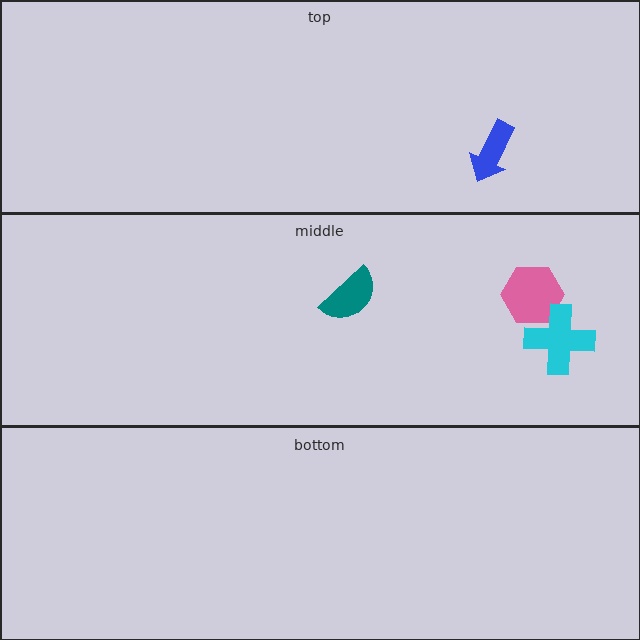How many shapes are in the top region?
1.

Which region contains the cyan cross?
The middle region.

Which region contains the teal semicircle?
The middle region.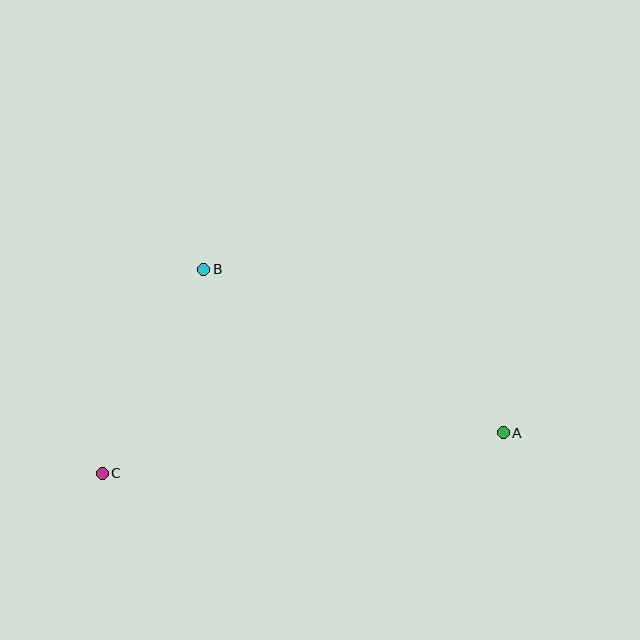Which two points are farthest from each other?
Points A and C are farthest from each other.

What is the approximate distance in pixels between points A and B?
The distance between A and B is approximately 341 pixels.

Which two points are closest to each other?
Points B and C are closest to each other.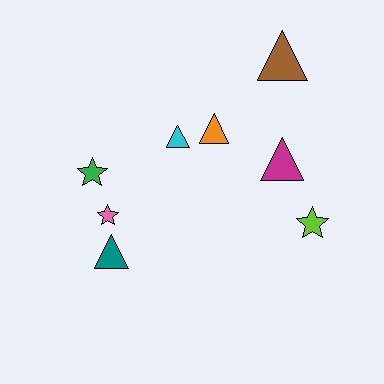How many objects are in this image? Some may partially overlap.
There are 8 objects.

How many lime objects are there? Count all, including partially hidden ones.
There is 1 lime object.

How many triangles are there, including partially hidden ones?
There are 5 triangles.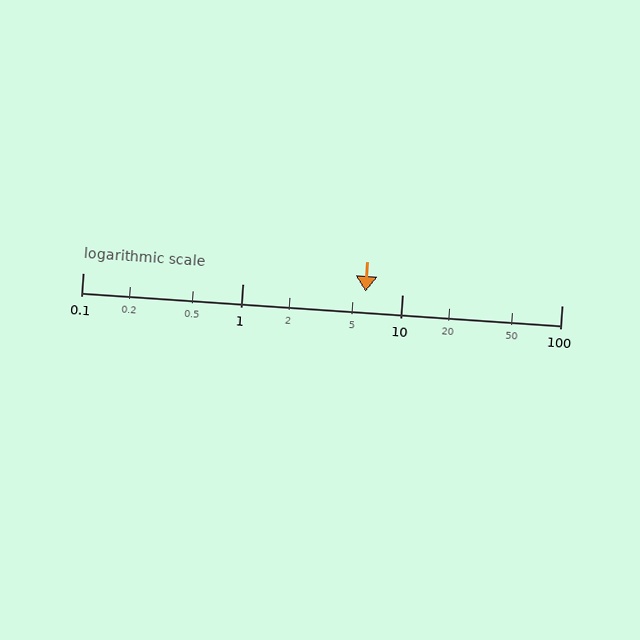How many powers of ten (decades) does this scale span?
The scale spans 3 decades, from 0.1 to 100.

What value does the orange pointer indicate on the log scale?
The pointer indicates approximately 5.9.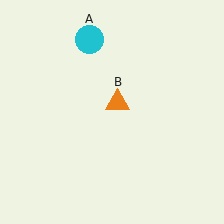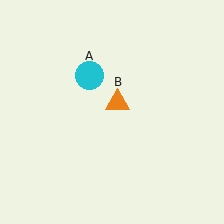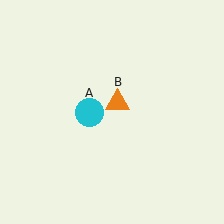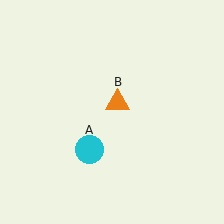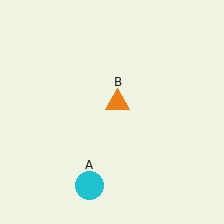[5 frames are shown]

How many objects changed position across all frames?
1 object changed position: cyan circle (object A).